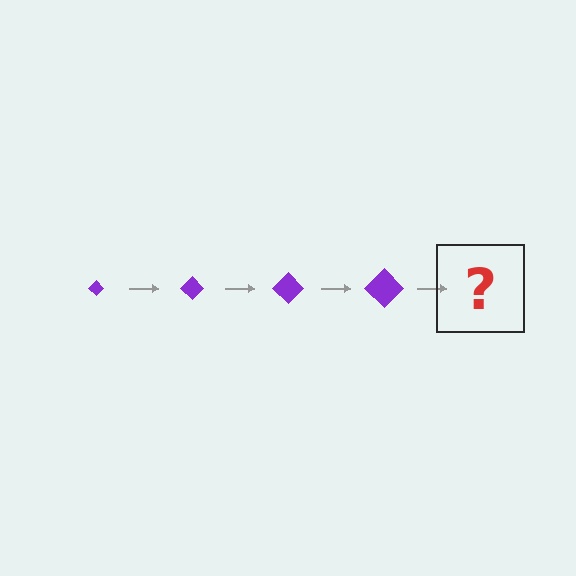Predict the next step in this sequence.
The next step is a purple diamond, larger than the previous one.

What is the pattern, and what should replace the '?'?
The pattern is that the diamond gets progressively larger each step. The '?' should be a purple diamond, larger than the previous one.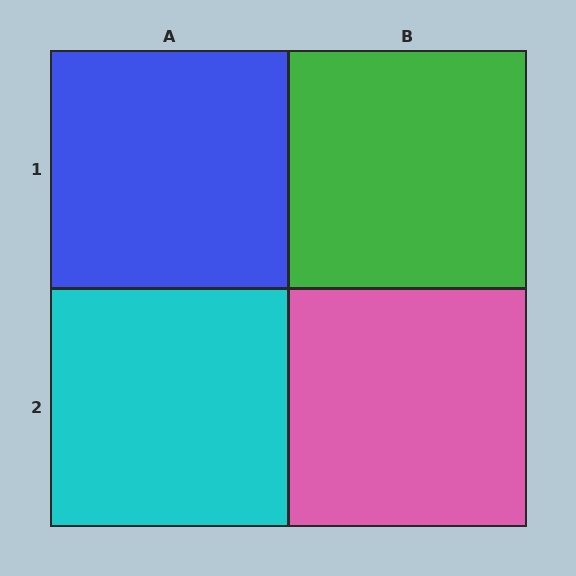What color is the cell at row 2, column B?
Pink.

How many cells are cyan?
1 cell is cyan.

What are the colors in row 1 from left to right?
Blue, green.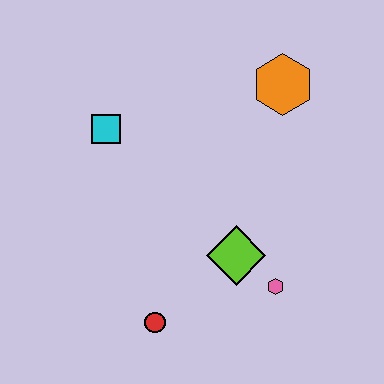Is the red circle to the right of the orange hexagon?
No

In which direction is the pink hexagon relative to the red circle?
The pink hexagon is to the right of the red circle.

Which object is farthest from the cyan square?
The pink hexagon is farthest from the cyan square.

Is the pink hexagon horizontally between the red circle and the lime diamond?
No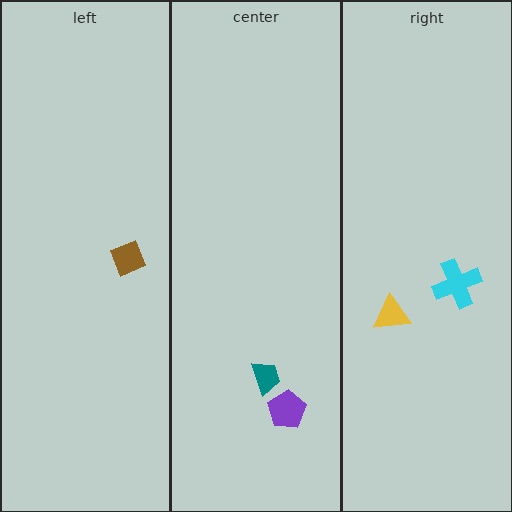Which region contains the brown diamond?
The left region.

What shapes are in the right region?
The cyan cross, the yellow triangle.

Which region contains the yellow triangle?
The right region.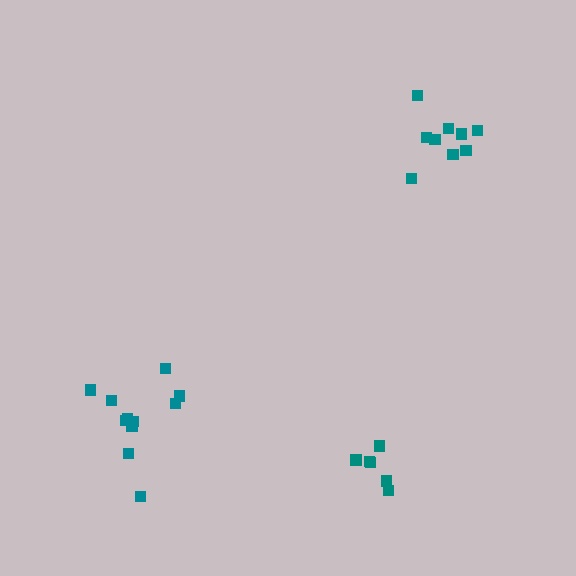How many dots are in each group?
Group 1: 11 dots, Group 2: 6 dots, Group 3: 9 dots (26 total).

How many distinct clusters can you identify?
There are 3 distinct clusters.